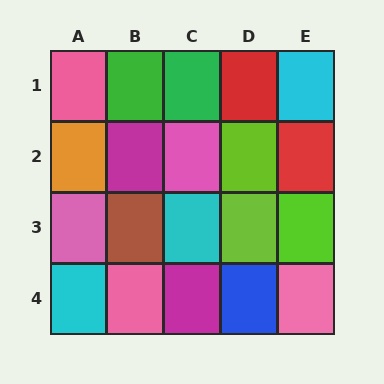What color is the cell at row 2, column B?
Magenta.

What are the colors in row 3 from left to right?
Pink, brown, cyan, lime, lime.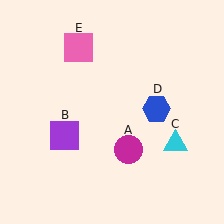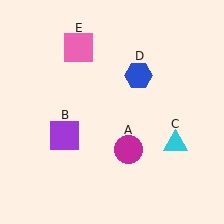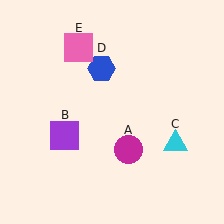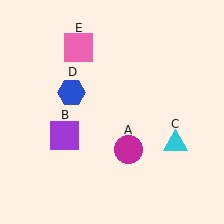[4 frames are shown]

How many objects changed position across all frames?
1 object changed position: blue hexagon (object D).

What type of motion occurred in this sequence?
The blue hexagon (object D) rotated counterclockwise around the center of the scene.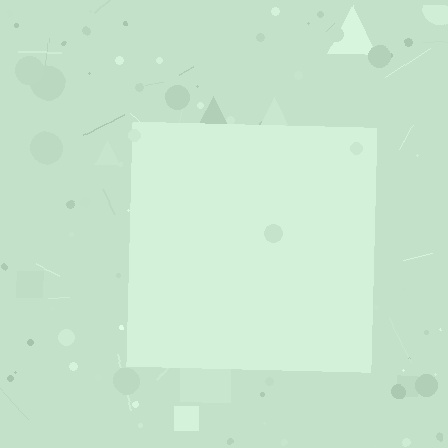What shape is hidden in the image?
A square is hidden in the image.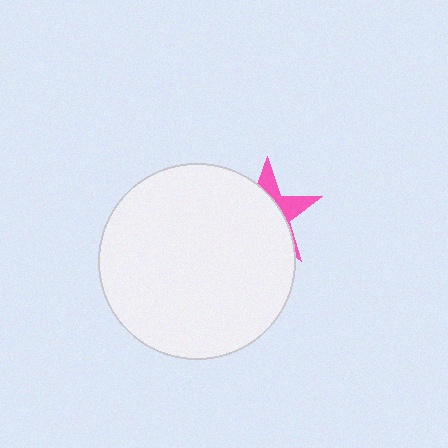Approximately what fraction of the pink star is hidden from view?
Roughly 69% of the pink star is hidden behind the white circle.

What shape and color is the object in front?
The object in front is a white circle.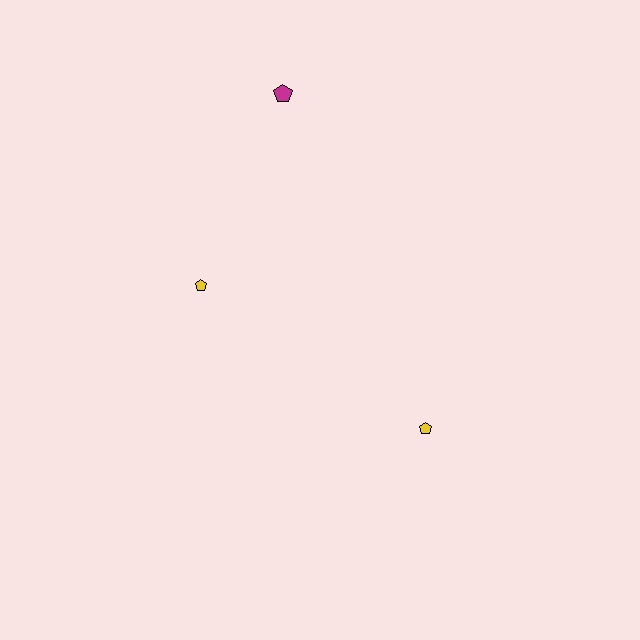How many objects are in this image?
There are 3 objects.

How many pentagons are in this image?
There are 3 pentagons.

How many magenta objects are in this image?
There is 1 magenta object.